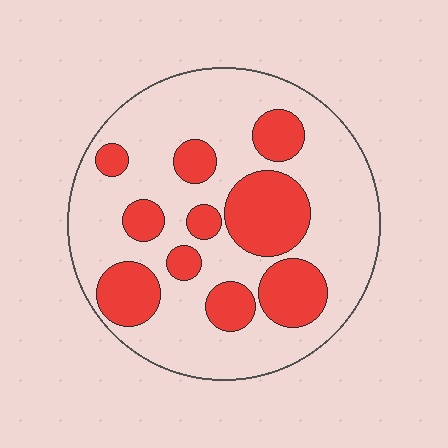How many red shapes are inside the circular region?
10.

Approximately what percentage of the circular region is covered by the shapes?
Approximately 30%.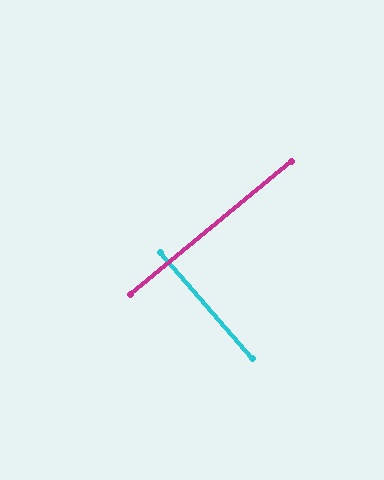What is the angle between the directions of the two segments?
Approximately 89 degrees.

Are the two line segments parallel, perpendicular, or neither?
Perpendicular — they meet at approximately 89°.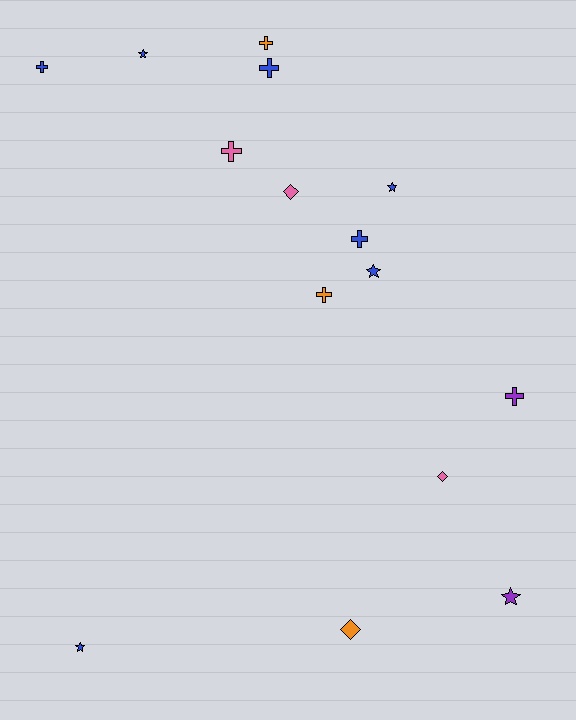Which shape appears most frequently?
Cross, with 7 objects.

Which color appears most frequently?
Blue, with 7 objects.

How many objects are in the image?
There are 15 objects.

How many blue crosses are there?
There are 3 blue crosses.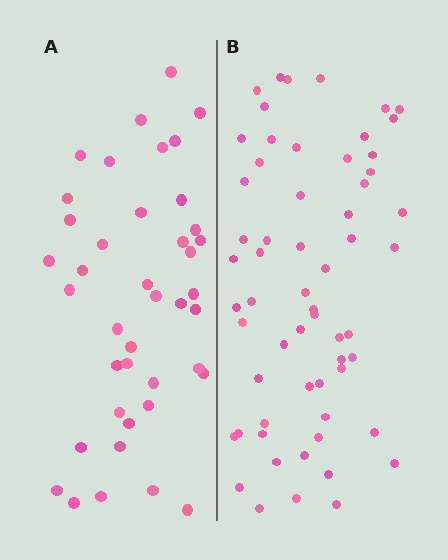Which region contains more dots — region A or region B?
Region B (the right region) has more dots.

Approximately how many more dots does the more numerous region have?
Region B has approximately 20 more dots than region A.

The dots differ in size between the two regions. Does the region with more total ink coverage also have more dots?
No. Region A has more total ink coverage because its dots are larger, but region B actually contains more individual dots. Total area can be misleading — the number of items is what matters here.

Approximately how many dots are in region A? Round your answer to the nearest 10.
About 40 dots. (The exact count is 41, which rounds to 40.)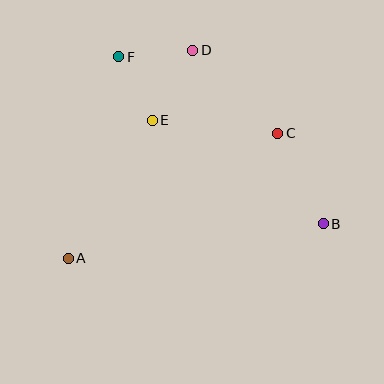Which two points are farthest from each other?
Points B and F are farthest from each other.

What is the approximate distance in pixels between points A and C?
The distance between A and C is approximately 244 pixels.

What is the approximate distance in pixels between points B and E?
The distance between B and E is approximately 200 pixels.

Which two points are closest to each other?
Points E and F are closest to each other.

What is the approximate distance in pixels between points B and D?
The distance between B and D is approximately 217 pixels.